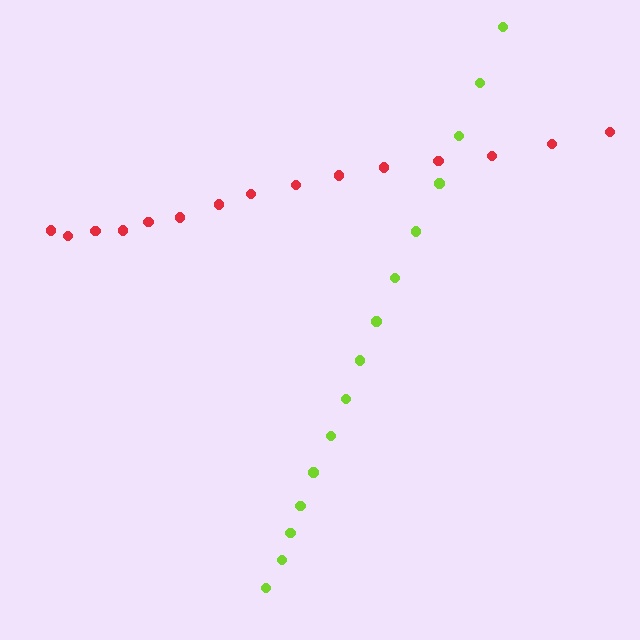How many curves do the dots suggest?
There are 2 distinct paths.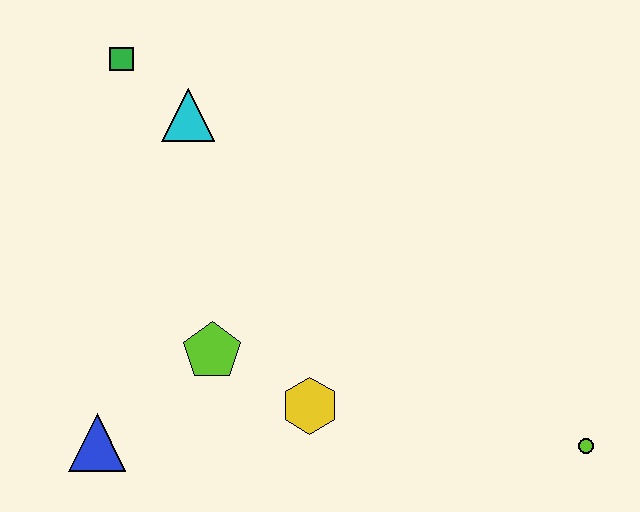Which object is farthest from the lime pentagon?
The lime circle is farthest from the lime pentagon.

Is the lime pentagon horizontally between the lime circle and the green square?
Yes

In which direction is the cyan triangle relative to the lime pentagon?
The cyan triangle is above the lime pentagon.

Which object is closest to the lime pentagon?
The yellow hexagon is closest to the lime pentagon.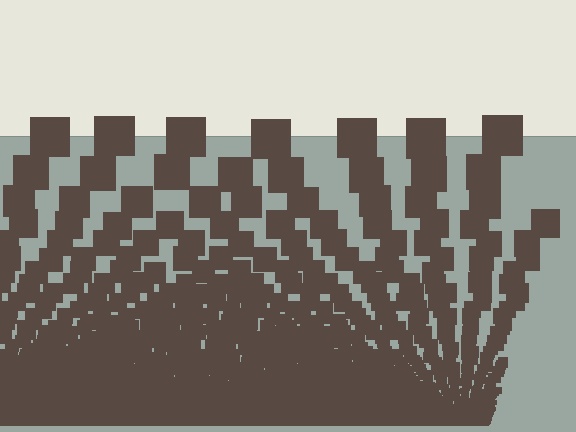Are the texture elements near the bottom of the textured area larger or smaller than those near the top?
Smaller. The gradient is inverted — elements near the bottom are smaller and denser.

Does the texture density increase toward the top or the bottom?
Density increases toward the bottom.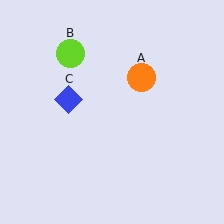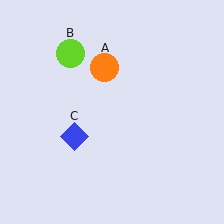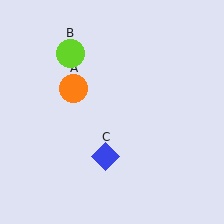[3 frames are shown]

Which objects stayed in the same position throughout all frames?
Lime circle (object B) remained stationary.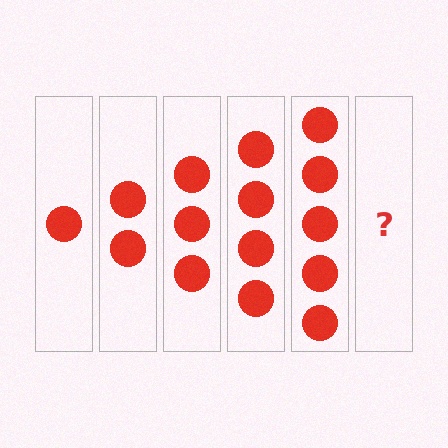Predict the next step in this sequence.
The next step is 6 circles.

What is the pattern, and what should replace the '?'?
The pattern is that each step adds one more circle. The '?' should be 6 circles.